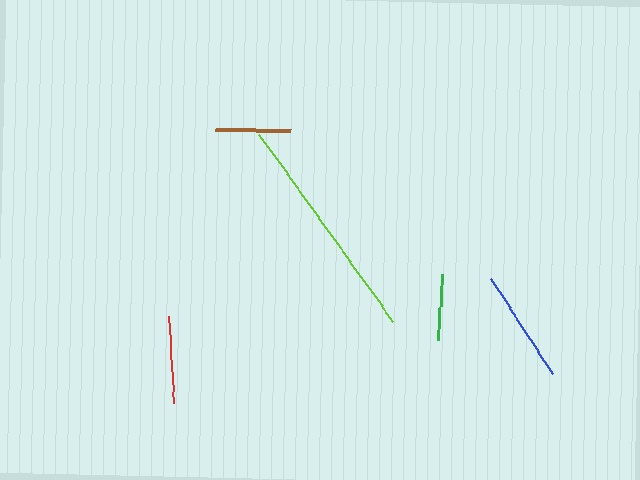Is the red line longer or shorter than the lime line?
The lime line is longer than the red line.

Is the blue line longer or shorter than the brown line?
The blue line is longer than the brown line.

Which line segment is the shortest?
The green line is the shortest at approximately 65 pixels.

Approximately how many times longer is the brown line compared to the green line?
The brown line is approximately 1.1 times the length of the green line.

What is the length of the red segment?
The red segment is approximately 88 pixels long.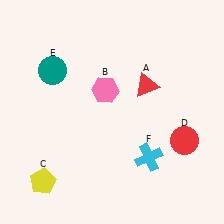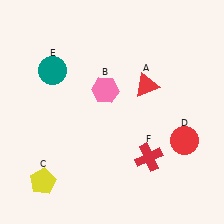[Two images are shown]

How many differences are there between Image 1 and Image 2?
There is 1 difference between the two images.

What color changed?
The cross (F) changed from cyan in Image 1 to red in Image 2.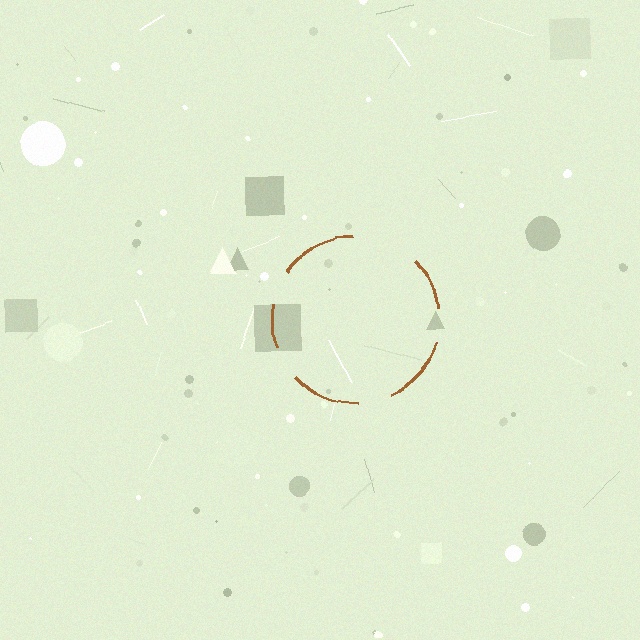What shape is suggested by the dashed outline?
The dashed outline suggests a circle.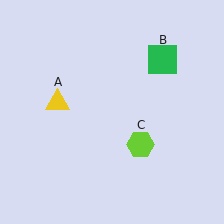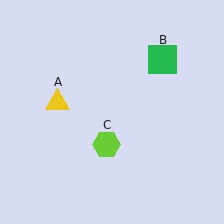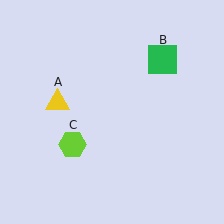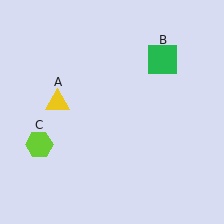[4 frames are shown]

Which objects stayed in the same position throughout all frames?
Yellow triangle (object A) and green square (object B) remained stationary.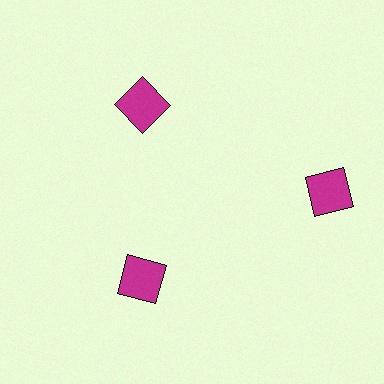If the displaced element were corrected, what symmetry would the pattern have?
It would have 3-fold rotational symmetry — the pattern would map onto itself every 120 degrees.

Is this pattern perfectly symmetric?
No. The 3 magenta squares are arranged in a ring, but one element near the 3 o'clock position is pushed outward from the center, breaking the 3-fold rotational symmetry.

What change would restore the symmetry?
The symmetry would be restored by moving it inward, back onto the ring so that all 3 squares sit at equal angles and equal distance from the center.